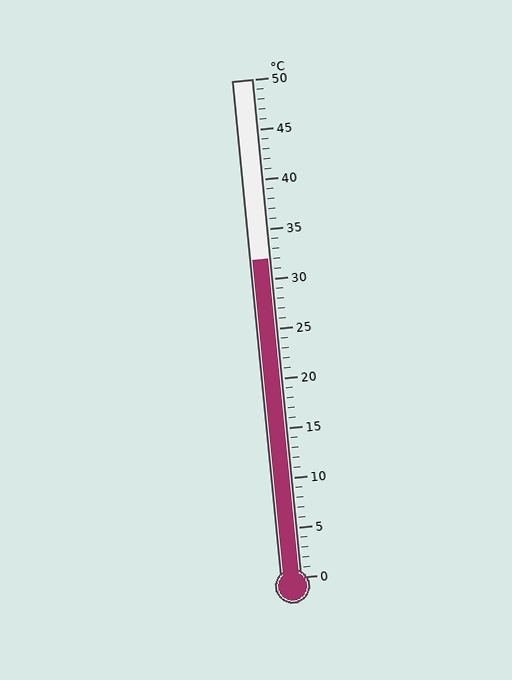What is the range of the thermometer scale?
The thermometer scale ranges from 0°C to 50°C.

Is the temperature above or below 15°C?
The temperature is above 15°C.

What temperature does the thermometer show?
The thermometer shows approximately 32°C.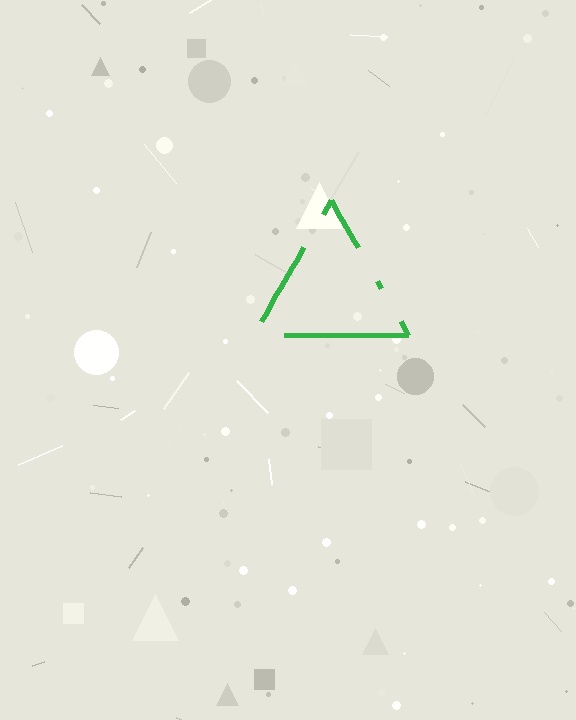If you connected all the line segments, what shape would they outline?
They would outline a triangle.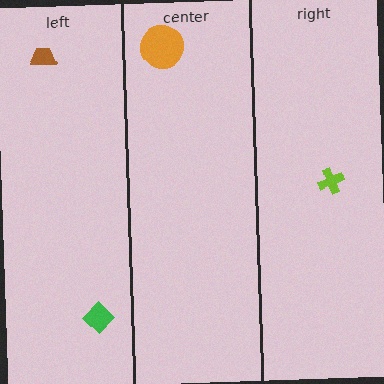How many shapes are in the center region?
1.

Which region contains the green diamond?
The left region.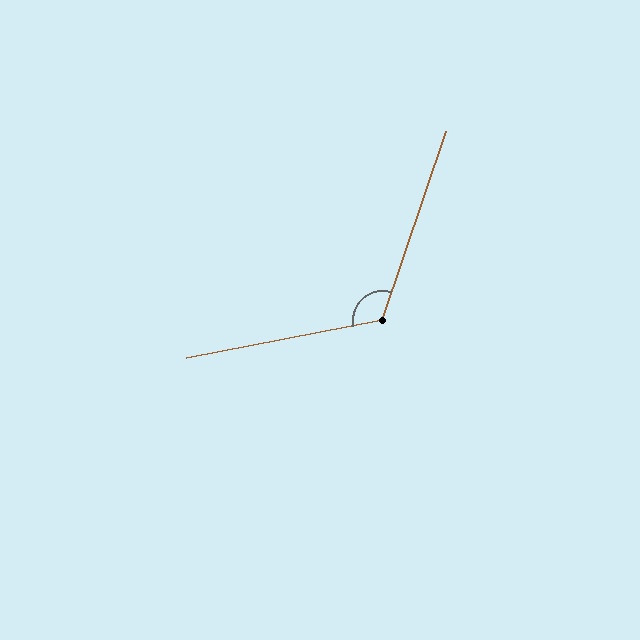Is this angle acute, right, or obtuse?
It is obtuse.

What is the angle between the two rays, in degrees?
Approximately 119 degrees.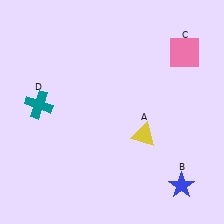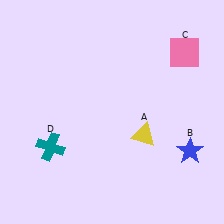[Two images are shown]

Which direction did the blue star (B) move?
The blue star (B) moved up.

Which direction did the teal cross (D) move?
The teal cross (D) moved down.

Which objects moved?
The objects that moved are: the blue star (B), the teal cross (D).